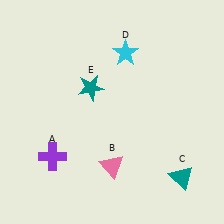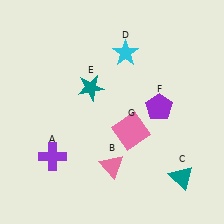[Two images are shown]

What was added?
A purple pentagon (F), a pink square (G) were added in Image 2.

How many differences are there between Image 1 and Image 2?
There are 2 differences between the two images.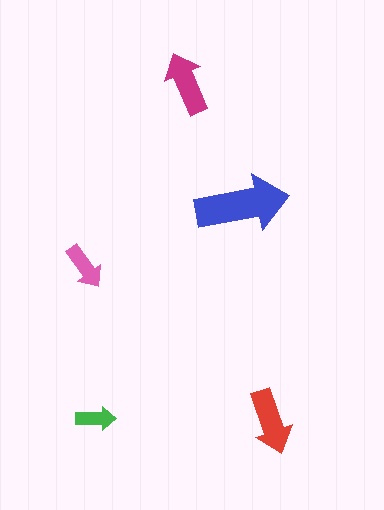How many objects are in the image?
There are 5 objects in the image.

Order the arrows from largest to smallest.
the blue one, the red one, the magenta one, the pink one, the green one.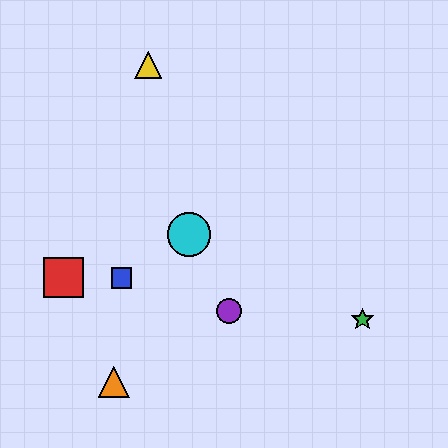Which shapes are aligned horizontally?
The red square, the blue square are aligned horizontally.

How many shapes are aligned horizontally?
2 shapes (the red square, the blue square) are aligned horizontally.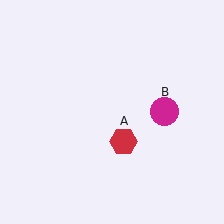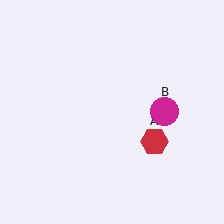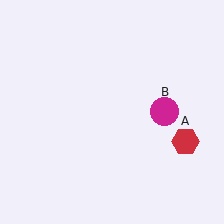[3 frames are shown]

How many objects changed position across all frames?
1 object changed position: red hexagon (object A).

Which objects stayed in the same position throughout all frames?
Magenta circle (object B) remained stationary.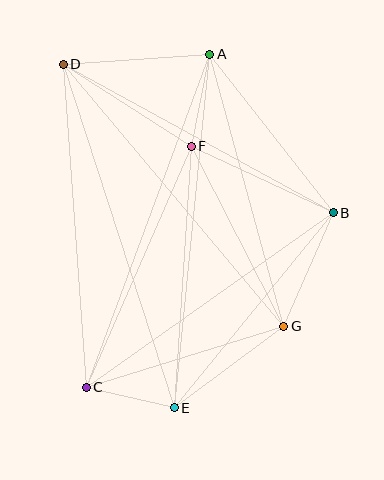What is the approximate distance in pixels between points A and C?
The distance between A and C is approximately 355 pixels.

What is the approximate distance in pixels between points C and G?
The distance between C and G is approximately 207 pixels.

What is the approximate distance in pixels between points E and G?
The distance between E and G is approximately 137 pixels.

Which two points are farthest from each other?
Points D and E are farthest from each other.